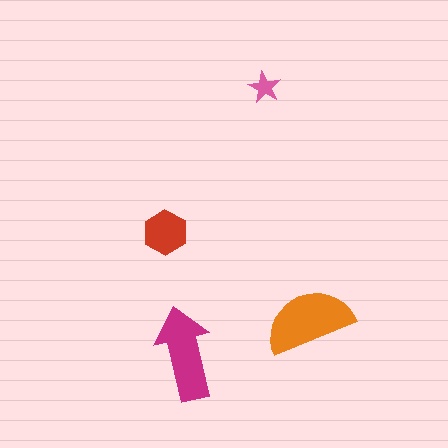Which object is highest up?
The pink star is topmost.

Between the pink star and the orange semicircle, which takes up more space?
The orange semicircle.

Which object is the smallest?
The pink star.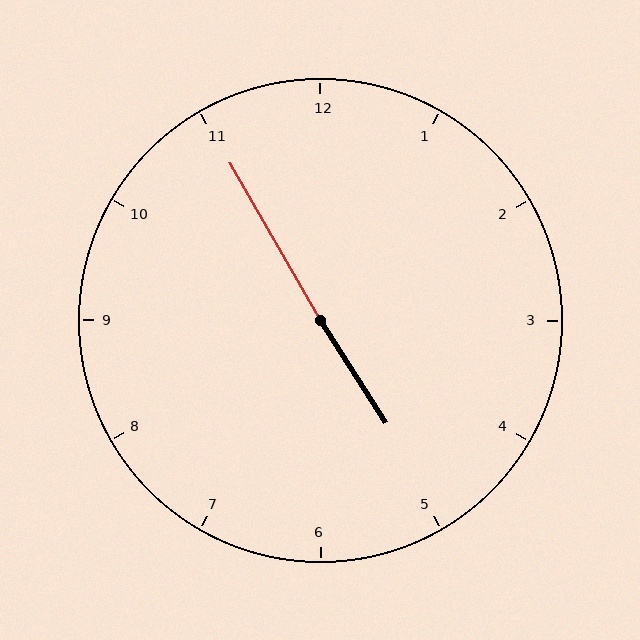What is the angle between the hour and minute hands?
Approximately 178 degrees.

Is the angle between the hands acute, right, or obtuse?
It is obtuse.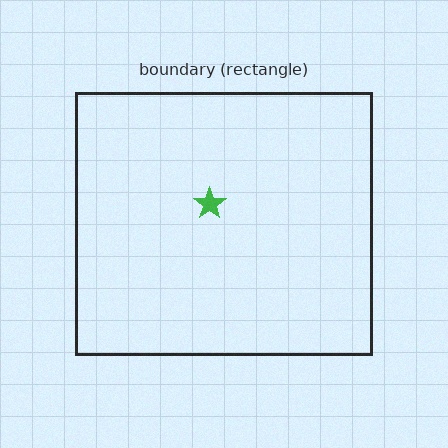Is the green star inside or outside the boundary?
Inside.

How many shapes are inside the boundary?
1 inside, 0 outside.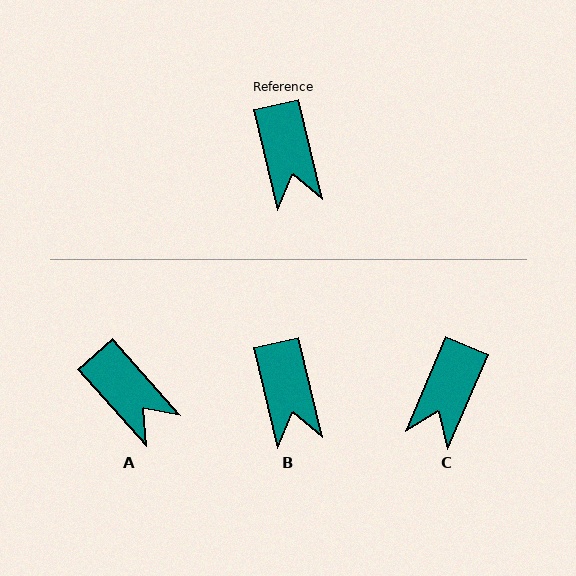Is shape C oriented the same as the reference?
No, it is off by about 36 degrees.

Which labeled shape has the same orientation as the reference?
B.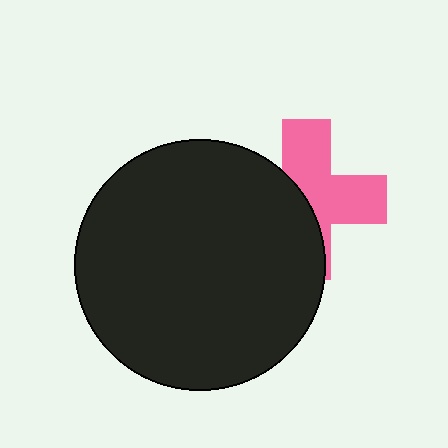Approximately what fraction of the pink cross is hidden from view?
Roughly 47% of the pink cross is hidden behind the black circle.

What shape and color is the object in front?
The object in front is a black circle.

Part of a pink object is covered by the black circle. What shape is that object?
It is a cross.